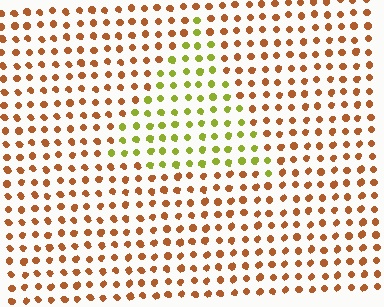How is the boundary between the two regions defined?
The boundary is defined purely by a slight shift in hue (about 54 degrees). Spacing, size, and orientation are identical on both sides.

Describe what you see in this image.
The image is filled with small brown elements in a uniform arrangement. A triangle-shaped region is visible where the elements are tinted to a slightly different hue, forming a subtle color boundary.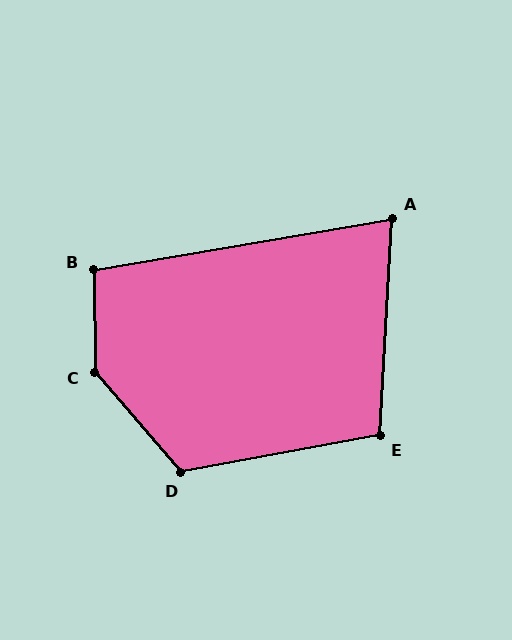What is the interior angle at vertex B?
Approximately 99 degrees (obtuse).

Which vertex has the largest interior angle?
C, at approximately 140 degrees.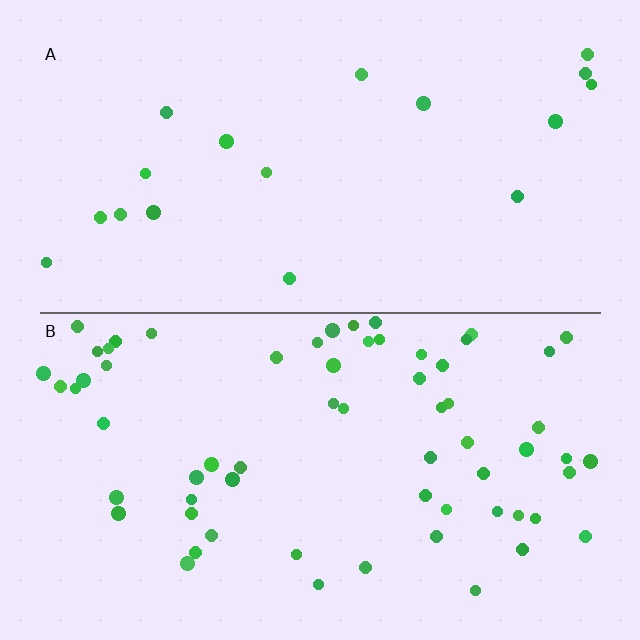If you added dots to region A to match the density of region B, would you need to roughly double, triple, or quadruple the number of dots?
Approximately quadruple.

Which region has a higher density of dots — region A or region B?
B (the bottom).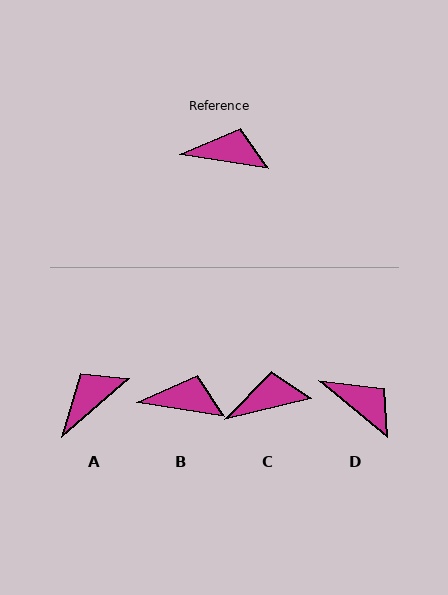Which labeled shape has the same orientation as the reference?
B.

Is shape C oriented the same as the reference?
No, it is off by about 23 degrees.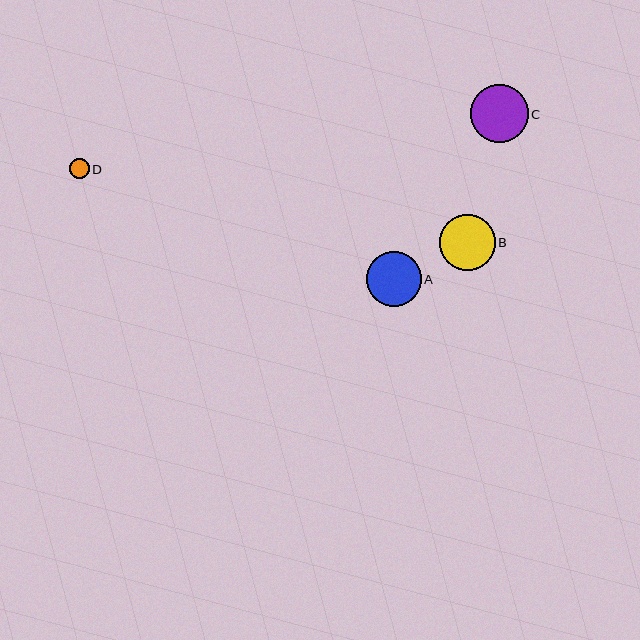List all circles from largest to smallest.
From largest to smallest: C, B, A, D.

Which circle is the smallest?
Circle D is the smallest with a size of approximately 20 pixels.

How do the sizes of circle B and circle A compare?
Circle B and circle A are approximately the same size.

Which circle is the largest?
Circle C is the largest with a size of approximately 58 pixels.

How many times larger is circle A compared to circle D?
Circle A is approximately 2.7 times the size of circle D.